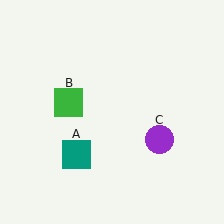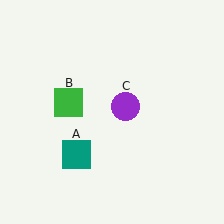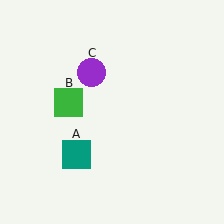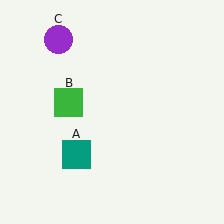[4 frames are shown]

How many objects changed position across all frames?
1 object changed position: purple circle (object C).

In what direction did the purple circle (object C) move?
The purple circle (object C) moved up and to the left.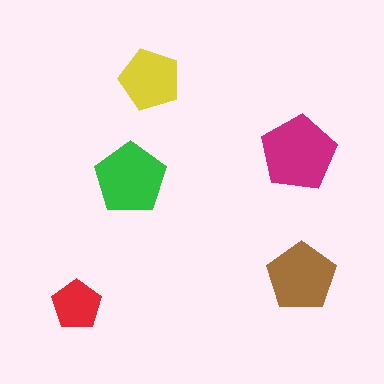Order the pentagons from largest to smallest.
the magenta one, the green one, the brown one, the yellow one, the red one.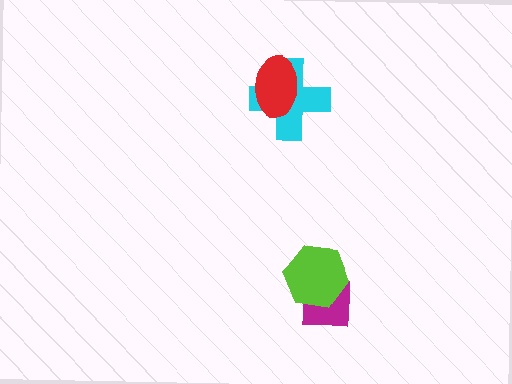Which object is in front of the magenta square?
The lime hexagon is in front of the magenta square.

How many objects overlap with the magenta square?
1 object overlaps with the magenta square.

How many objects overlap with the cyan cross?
1 object overlaps with the cyan cross.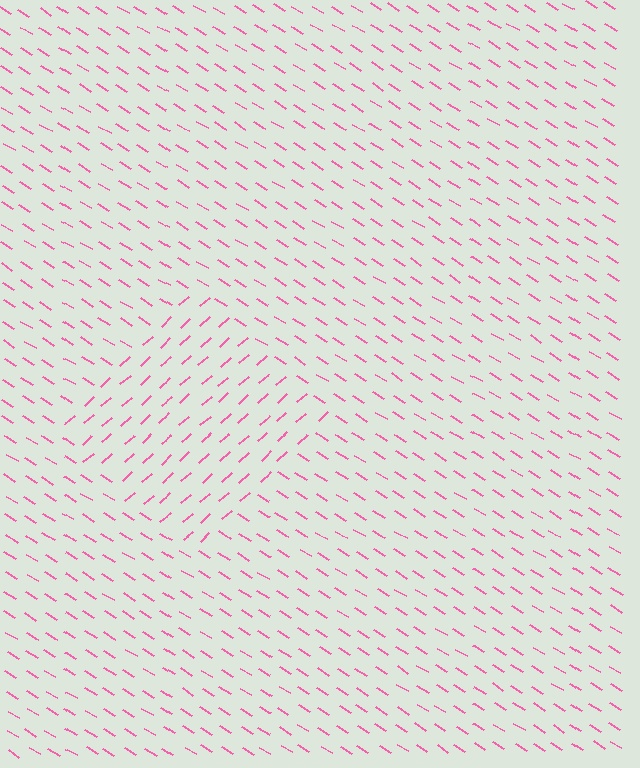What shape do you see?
I see a diamond.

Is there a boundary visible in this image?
Yes, there is a texture boundary formed by a change in line orientation.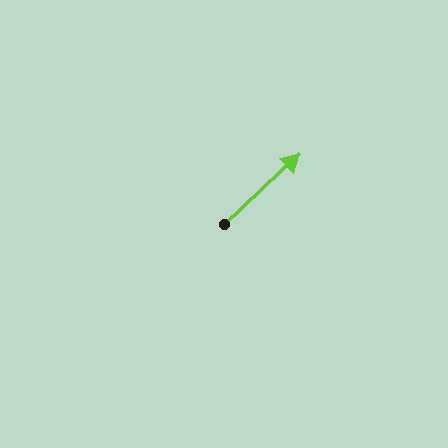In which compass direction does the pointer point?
Northeast.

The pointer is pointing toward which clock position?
Roughly 2 o'clock.